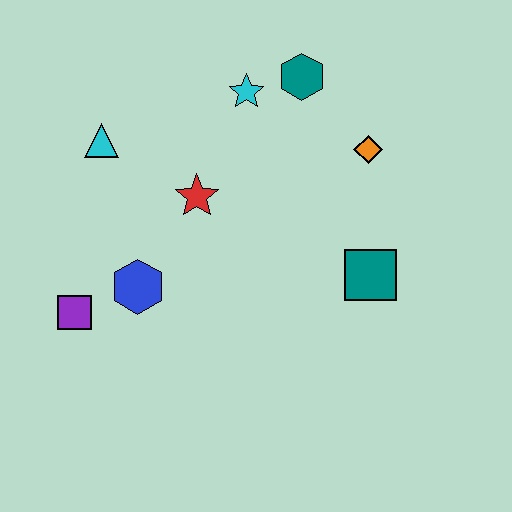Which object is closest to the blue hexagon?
The purple square is closest to the blue hexagon.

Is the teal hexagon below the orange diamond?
No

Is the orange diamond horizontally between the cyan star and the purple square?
No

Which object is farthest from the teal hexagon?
The purple square is farthest from the teal hexagon.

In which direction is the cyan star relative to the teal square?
The cyan star is above the teal square.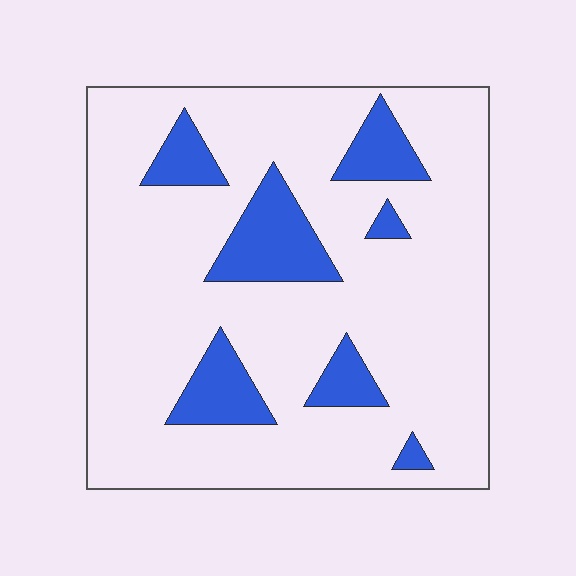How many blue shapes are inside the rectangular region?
7.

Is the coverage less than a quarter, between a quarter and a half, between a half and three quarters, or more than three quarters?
Less than a quarter.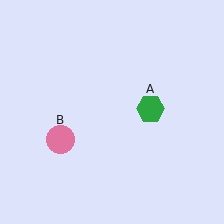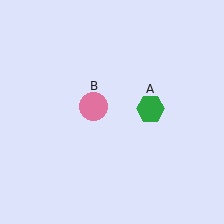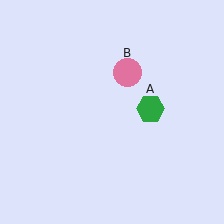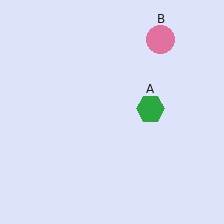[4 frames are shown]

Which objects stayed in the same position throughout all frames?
Green hexagon (object A) remained stationary.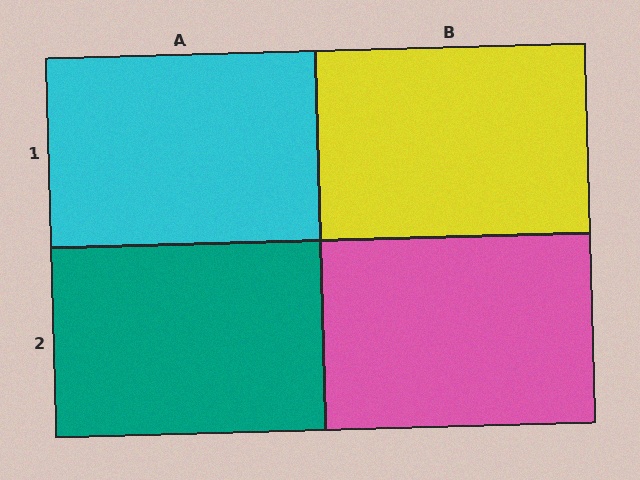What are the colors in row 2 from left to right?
Teal, pink.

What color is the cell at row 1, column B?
Yellow.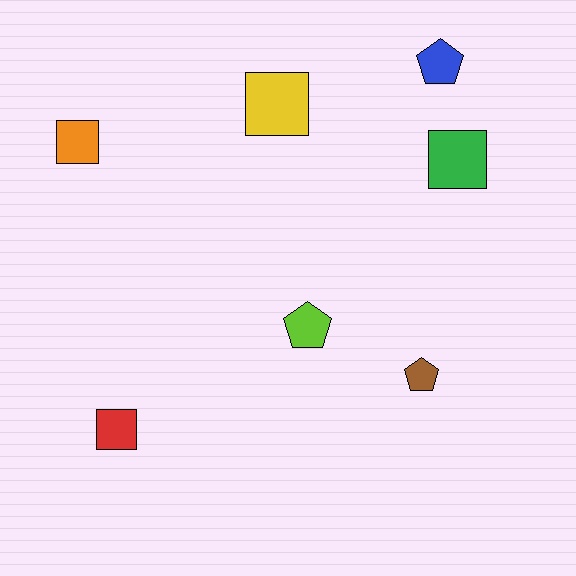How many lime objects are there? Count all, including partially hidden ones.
There is 1 lime object.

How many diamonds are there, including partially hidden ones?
There are no diamonds.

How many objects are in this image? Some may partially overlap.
There are 7 objects.